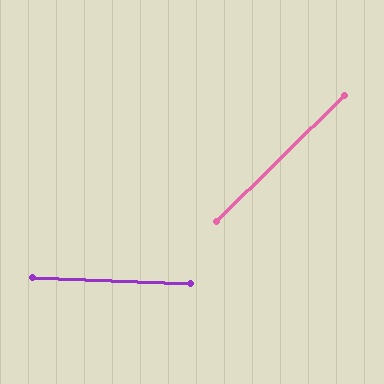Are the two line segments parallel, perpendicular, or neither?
Neither parallel nor perpendicular — they differ by about 47°.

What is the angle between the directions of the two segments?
Approximately 47 degrees.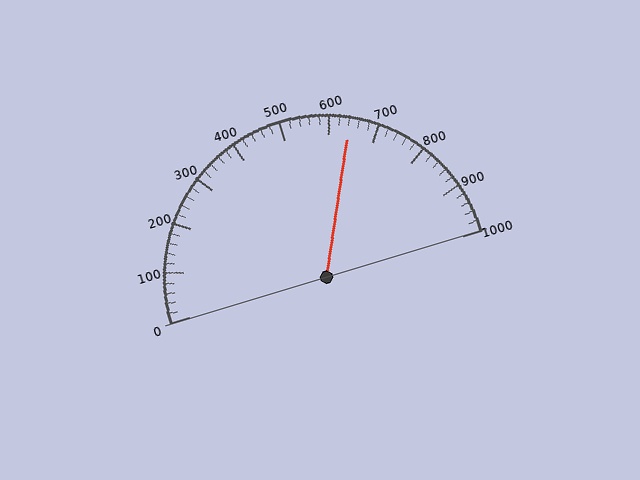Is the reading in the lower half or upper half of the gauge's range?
The reading is in the upper half of the range (0 to 1000).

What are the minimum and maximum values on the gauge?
The gauge ranges from 0 to 1000.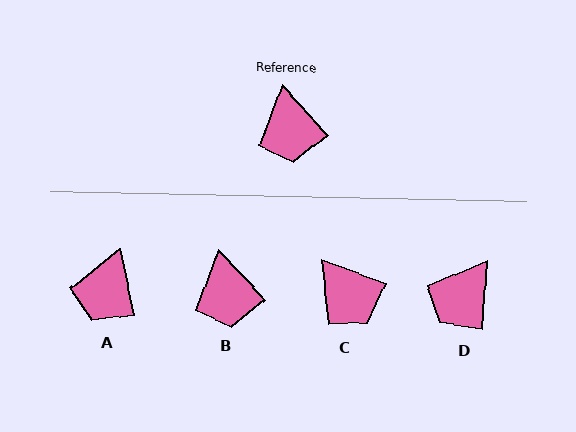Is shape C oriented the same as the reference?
No, it is off by about 27 degrees.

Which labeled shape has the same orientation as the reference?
B.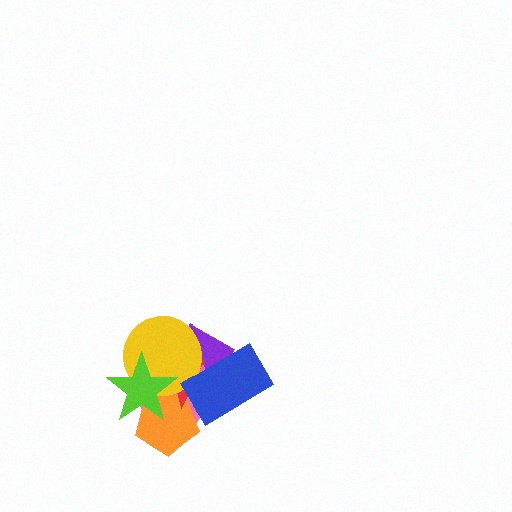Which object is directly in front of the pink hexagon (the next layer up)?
The orange pentagon is directly in front of the pink hexagon.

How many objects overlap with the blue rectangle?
4 objects overlap with the blue rectangle.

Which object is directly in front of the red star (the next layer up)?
The yellow circle is directly in front of the red star.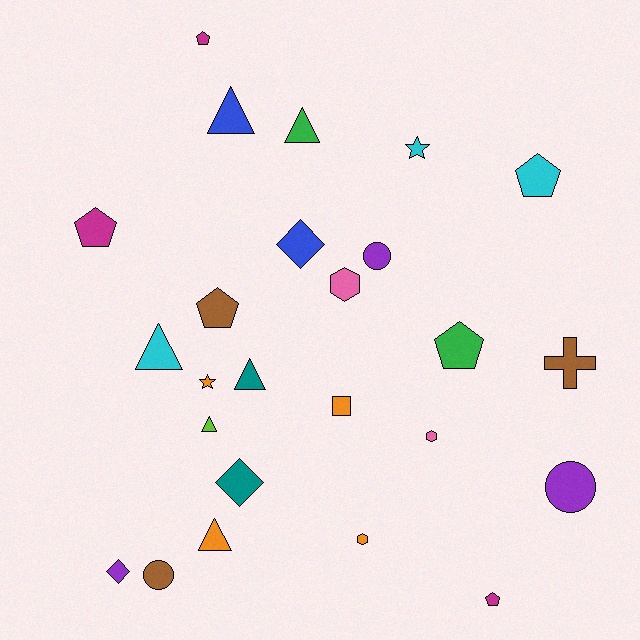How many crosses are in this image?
There is 1 cross.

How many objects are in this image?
There are 25 objects.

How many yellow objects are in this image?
There are no yellow objects.